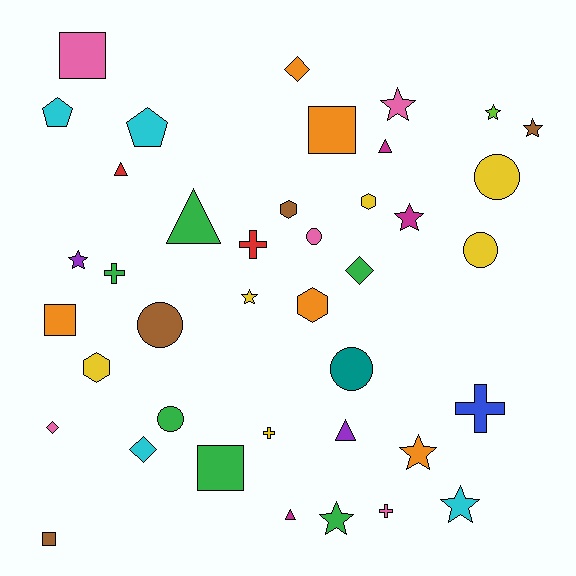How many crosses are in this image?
There are 5 crosses.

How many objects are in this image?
There are 40 objects.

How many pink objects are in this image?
There are 5 pink objects.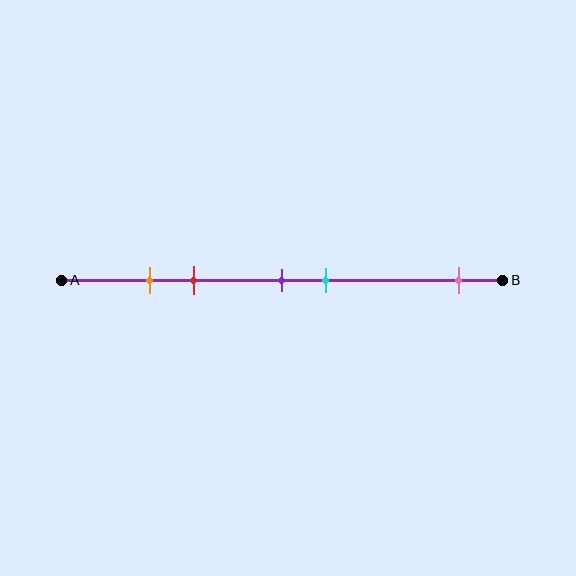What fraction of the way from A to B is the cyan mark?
The cyan mark is approximately 60% (0.6) of the way from A to B.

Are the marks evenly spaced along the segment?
No, the marks are not evenly spaced.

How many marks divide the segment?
There are 5 marks dividing the segment.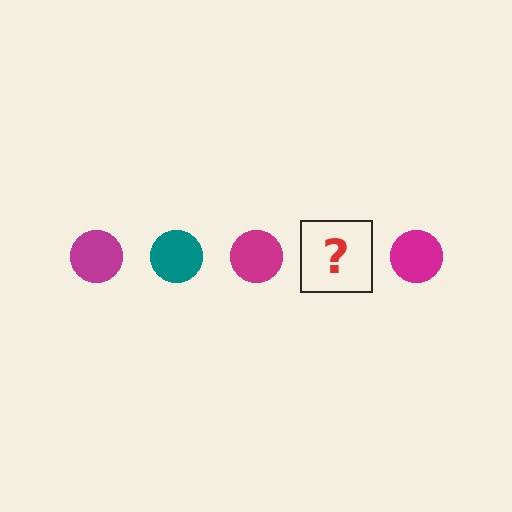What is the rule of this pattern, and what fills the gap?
The rule is that the pattern cycles through magenta, teal circles. The gap should be filled with a teal circle.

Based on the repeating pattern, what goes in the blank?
The blank should be a teal circle.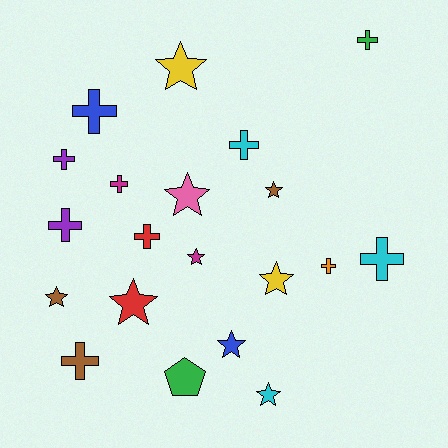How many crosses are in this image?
There are 10 crosses.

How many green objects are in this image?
There are 2 green objects.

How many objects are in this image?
There are 20 objects.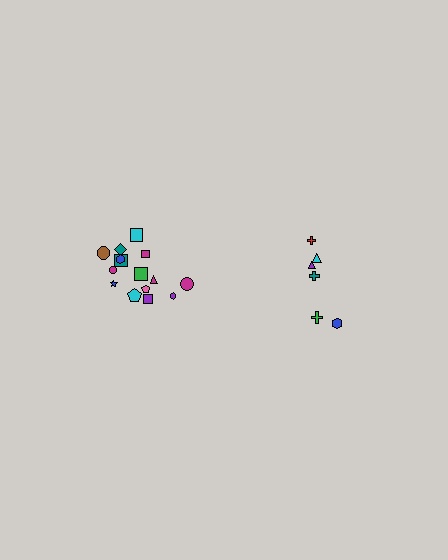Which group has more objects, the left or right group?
The left group.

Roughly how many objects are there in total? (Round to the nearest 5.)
Roughly 20 objects in total.